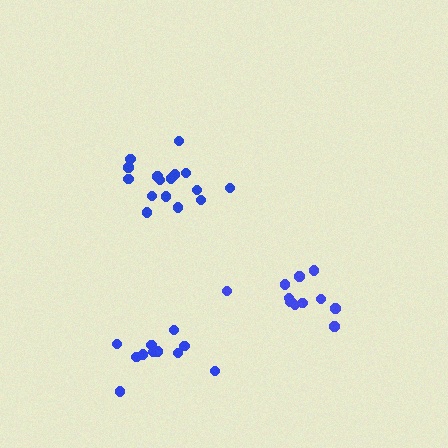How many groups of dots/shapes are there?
There are 3 groups.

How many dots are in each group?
Group 1: 11 dots, Group 2: 12 dots, Group 3: 16 dots (39 total).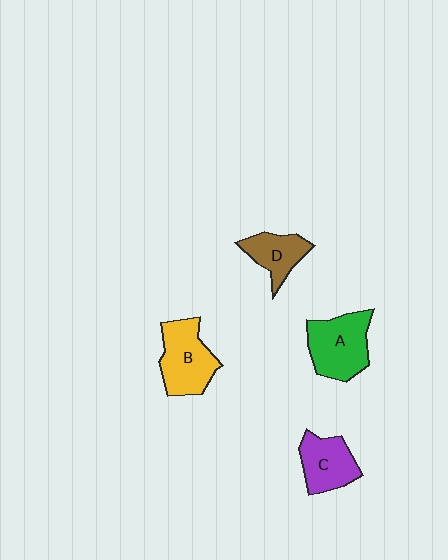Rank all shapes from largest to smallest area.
From largest to smallest: A (green), B (yellow), C (purple), D (brown).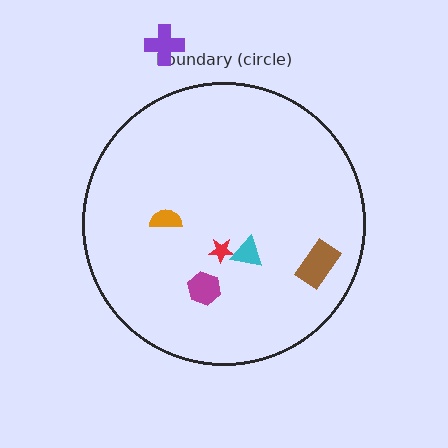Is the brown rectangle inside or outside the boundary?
Inside.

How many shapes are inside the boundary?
5 inside, 1 outside.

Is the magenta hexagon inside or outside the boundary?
Inside.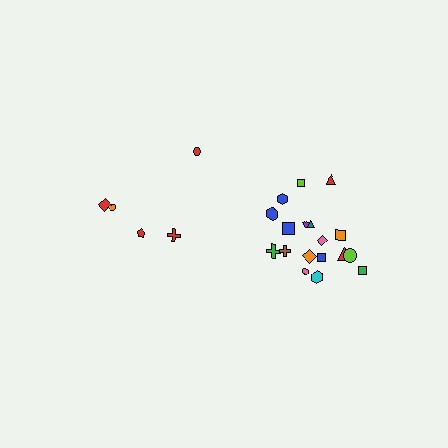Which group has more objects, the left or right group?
The right group.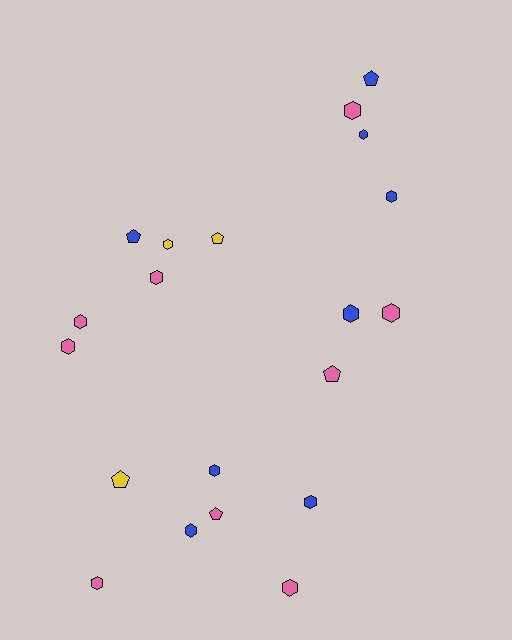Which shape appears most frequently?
Hexagon, with 14 objects.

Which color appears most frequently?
Pink, with 9 objects.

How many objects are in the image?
There are 20 objects.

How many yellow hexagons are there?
There is 1 yellow hexagon.